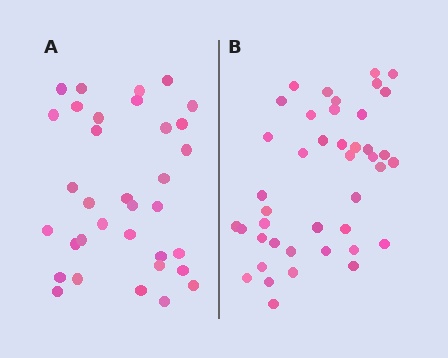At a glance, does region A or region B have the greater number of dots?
Region B (the right region) has more dots.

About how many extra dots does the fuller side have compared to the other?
Region B has roughly 8 or so more dots than region A.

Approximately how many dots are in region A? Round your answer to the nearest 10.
About 30 dots. (The exact count is 34, which rounds to 30.)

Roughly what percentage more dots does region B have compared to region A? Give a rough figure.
About 25% more.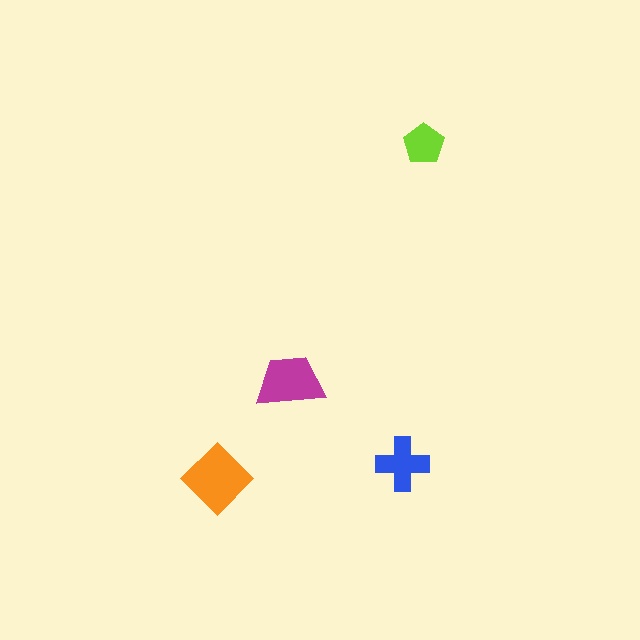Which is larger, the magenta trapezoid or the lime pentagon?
The magenta trapezoid.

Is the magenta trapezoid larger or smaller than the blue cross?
Larger.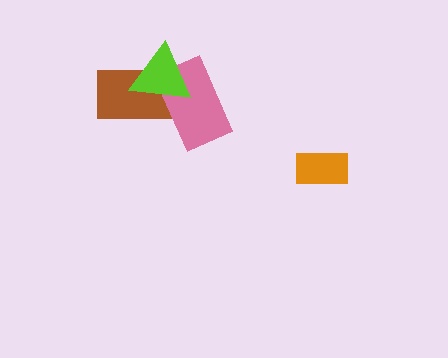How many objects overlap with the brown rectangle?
2 objects overlap with the brown rectangle.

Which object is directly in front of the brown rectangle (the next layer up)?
The pink rectangle is directly in front of the brown rectangle.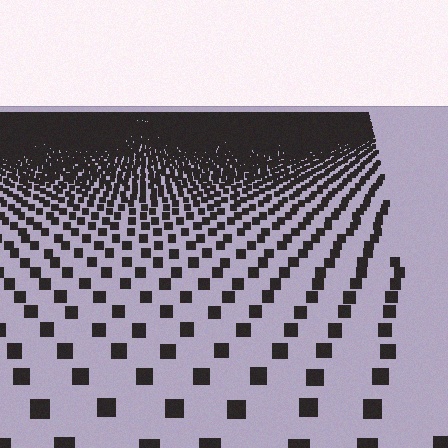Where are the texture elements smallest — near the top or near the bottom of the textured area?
Near the top.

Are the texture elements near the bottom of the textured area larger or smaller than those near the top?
Larger. Near the bottom, elements are closer to the viewer and appear at a bigger on-screen size.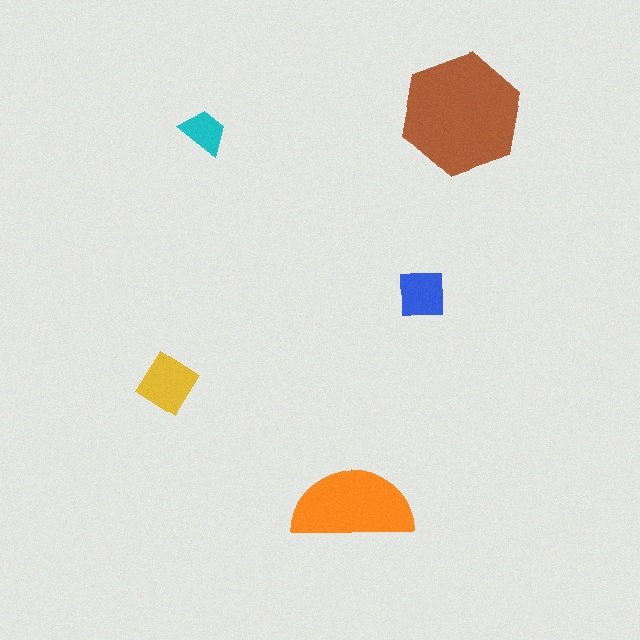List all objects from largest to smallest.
The brown hexagon, the orange semicircle, the yellow diamond, the blue square, the cyan trapezoid.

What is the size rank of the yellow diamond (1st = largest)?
3rd.